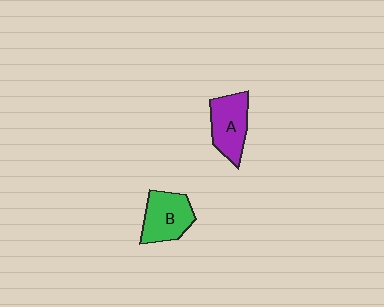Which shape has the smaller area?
Shape A (purple).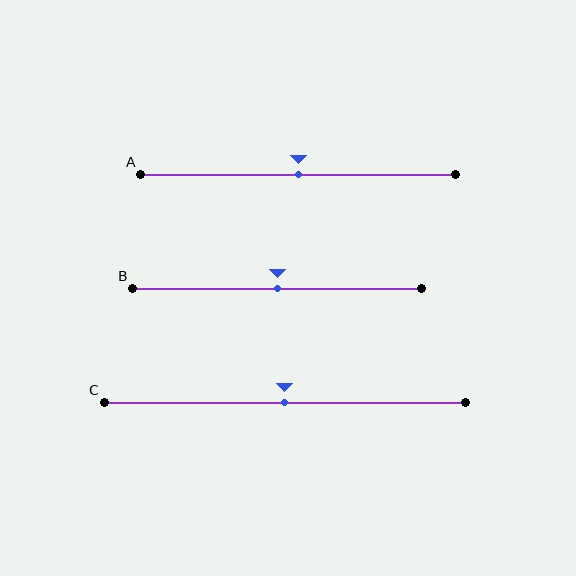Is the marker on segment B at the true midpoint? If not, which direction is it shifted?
Yes, the marker on segment B is at the true midpoint.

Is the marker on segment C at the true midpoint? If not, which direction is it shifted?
Yes, the marker on segment C is at the true midpoint.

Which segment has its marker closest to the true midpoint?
Segment A has its marker closest to the true midpoint.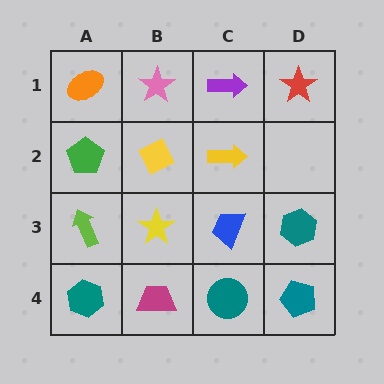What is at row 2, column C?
A yellow arrow.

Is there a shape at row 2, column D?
No, that cell is empty.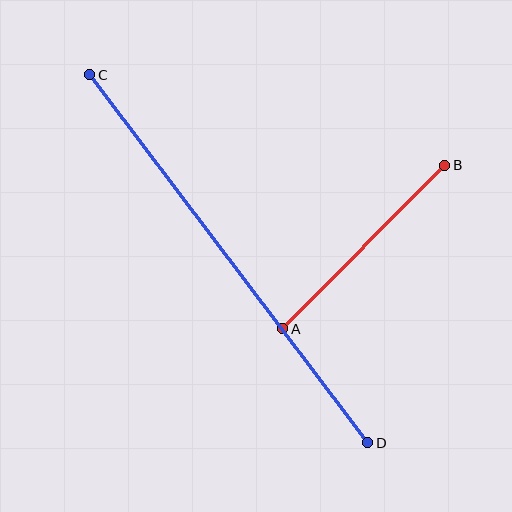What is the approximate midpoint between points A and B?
The midpoint is at approximately (364, 247) pixels.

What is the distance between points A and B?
The distance is approximately 230 pixels.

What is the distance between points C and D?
The distance is approximately 461 pixels.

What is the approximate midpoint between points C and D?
The midpoint is at approximately (229, 259) pixels.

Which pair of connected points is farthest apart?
Points C and D are farthest apart.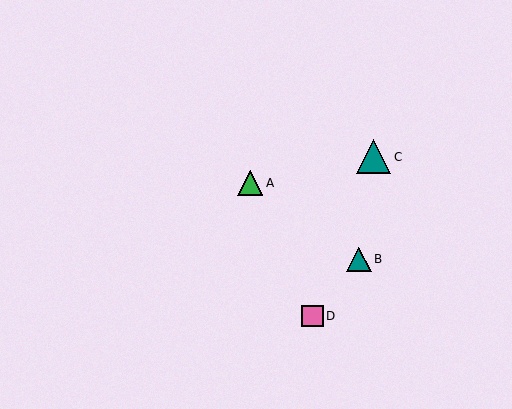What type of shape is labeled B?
Shape B is a teal triangle.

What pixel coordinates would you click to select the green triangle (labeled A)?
Click at (250, 183) to select the green triangle A.